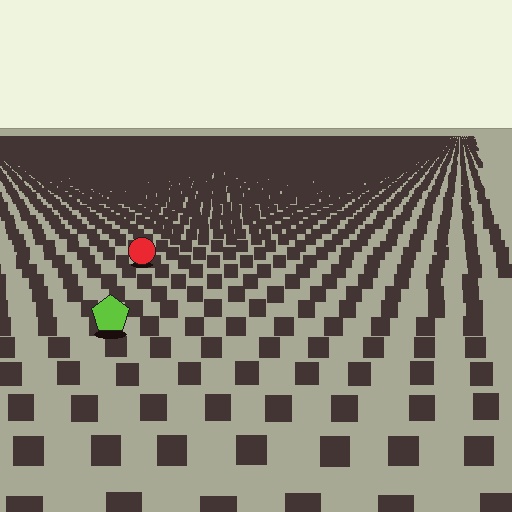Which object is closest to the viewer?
The lime pentagon is closest. The texture marks near it are larger and more spread out.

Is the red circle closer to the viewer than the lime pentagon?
No. The lime pentagon is closer — you can tell from the texture gradient: the ground texture is coarser near it.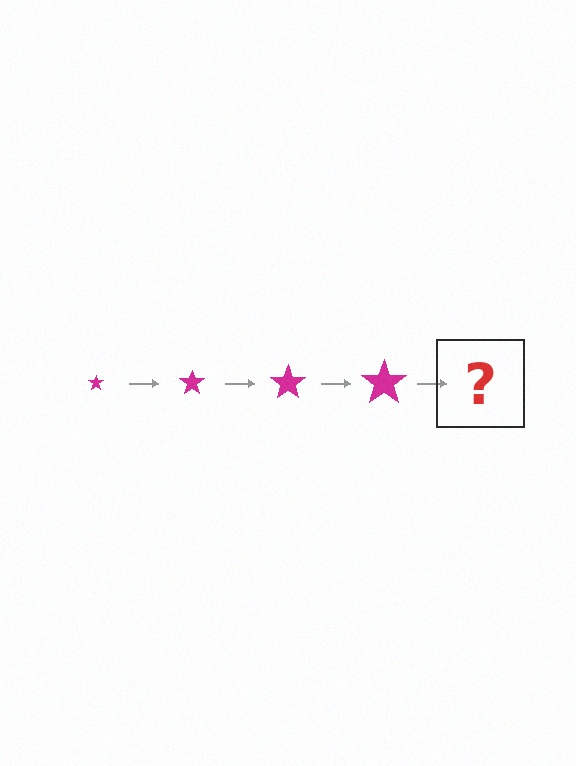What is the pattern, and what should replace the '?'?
The pattern is that the star gets progressively larger each step. The '?' should be a magenta star, larger than the previous one.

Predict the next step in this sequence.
The next step is a magenta star, larger than the previous one.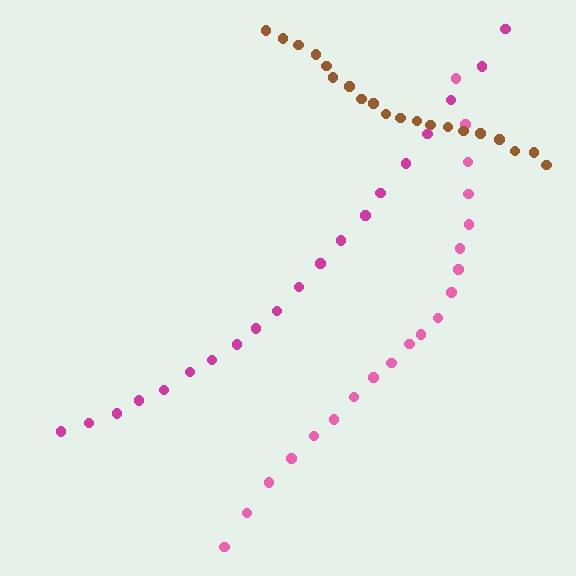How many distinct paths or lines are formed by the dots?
There are 3 distinct paths.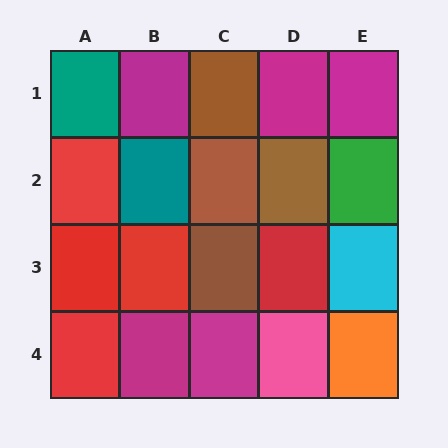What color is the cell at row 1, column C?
Brown.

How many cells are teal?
2 cells are teal.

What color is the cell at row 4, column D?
Pink.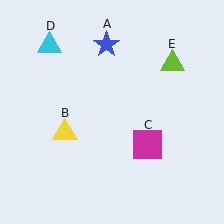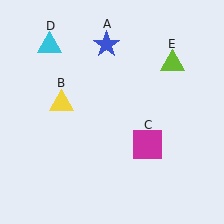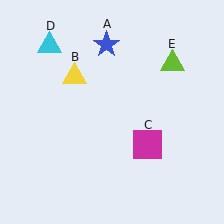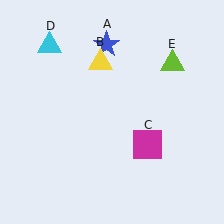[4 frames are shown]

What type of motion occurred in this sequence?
The yellow triangle (object B) rotated clockwise around the center of the scene.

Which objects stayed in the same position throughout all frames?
Blue star (object A) and magenta square (object C) and cyan triangle (object D) and lime triangle (object E) remained stationary.